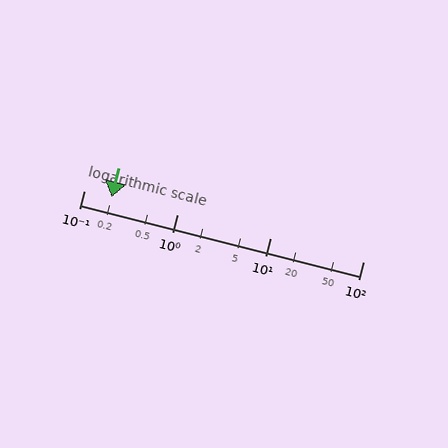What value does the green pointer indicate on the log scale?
The pointer indicates approximately 0.2.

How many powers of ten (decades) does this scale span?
The scale spans 3 decades, from 0.1 to 100.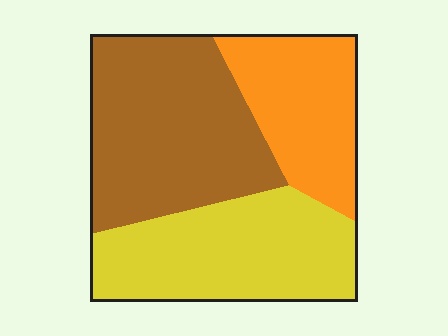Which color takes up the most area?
Brown, at roughly 40%.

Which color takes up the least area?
Orange, at roughly 25%.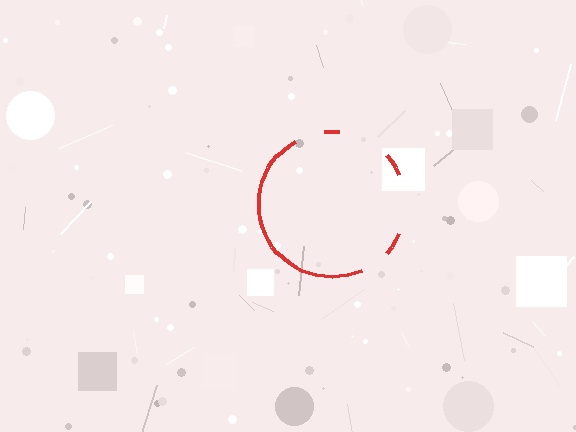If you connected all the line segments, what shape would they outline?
They would outline a circle.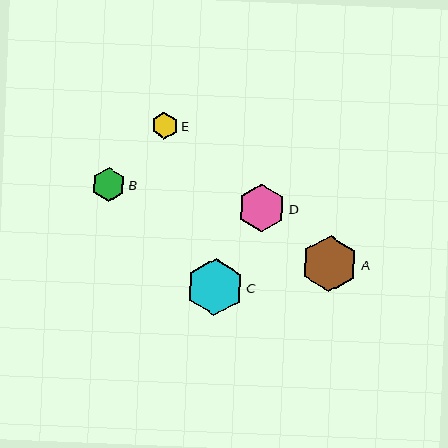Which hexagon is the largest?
Hexagon C is the largest with a size of approximately 57 pixels.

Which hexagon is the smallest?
Hexagon E is the smallest with a size of approximately 27 pixels.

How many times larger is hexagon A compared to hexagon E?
Hexagon A is approximately 2.1 times the size of hexagon E.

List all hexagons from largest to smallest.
From largest to smallest: C, A, D, B, E.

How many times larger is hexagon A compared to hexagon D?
Hexagon A is approximately 1.2 times the size of hexagon D.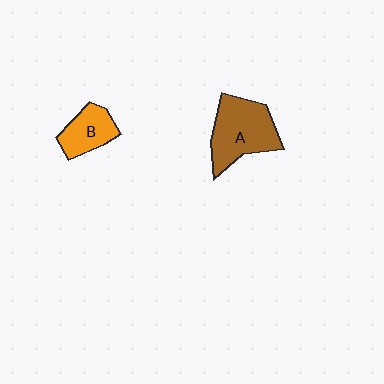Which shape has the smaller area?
Shape B (orange).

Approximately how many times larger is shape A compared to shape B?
Approximately 1.7 times.